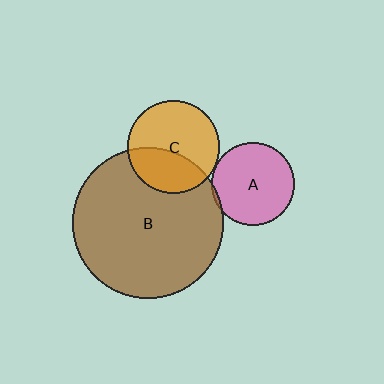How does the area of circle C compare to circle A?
Approximately 1.2 times.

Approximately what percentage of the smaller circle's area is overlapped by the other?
Approximately 5%.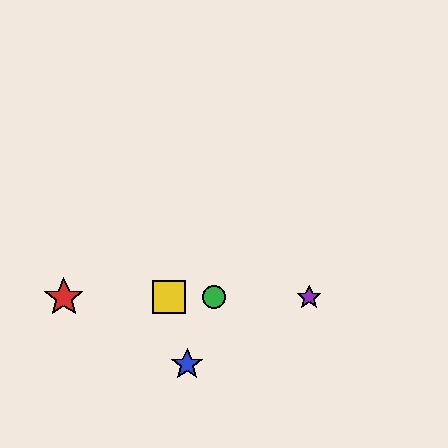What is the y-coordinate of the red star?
The red star is at y≈297.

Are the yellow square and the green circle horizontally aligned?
Yes, both are at y≈297.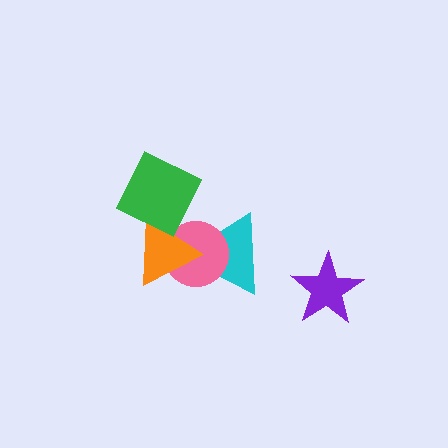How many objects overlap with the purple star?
0 objects overlap with the purple star.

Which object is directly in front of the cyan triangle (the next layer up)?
The pink circle is directly in front of the cyan triangle.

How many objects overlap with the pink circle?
2 objects overlap with the pink circle.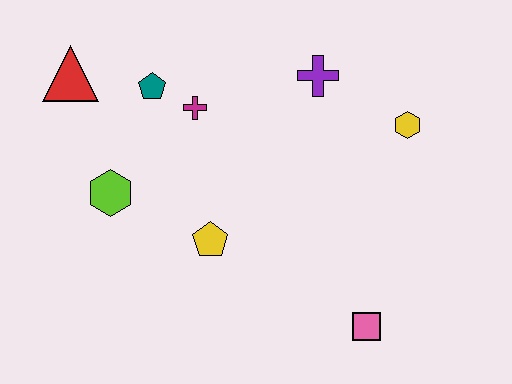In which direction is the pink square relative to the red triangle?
The pink square is to the right of the red triangle.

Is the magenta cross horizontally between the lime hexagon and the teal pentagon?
No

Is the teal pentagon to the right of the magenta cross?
No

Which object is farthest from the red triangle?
The pink square is farthest from the red triangle.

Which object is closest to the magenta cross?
The teal pentagon is closest to the magenta cross.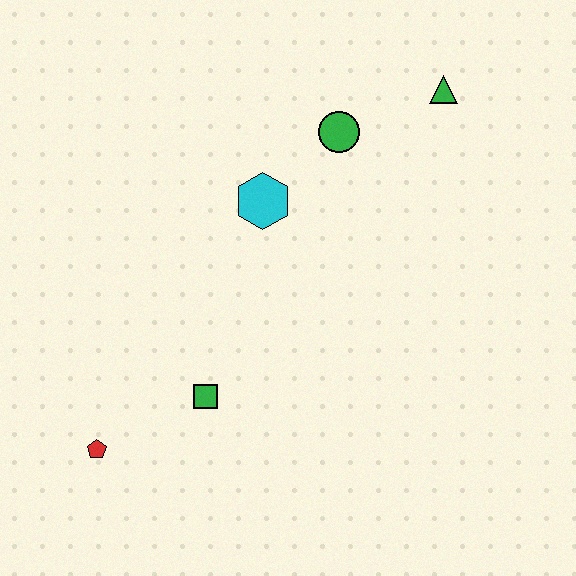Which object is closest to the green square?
The red pentagon is closest to the green square.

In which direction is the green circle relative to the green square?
The green circle is above the green square.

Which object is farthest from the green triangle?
The red pentagon is farthest from the green triangle.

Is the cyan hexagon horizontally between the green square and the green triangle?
Yes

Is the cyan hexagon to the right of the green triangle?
No